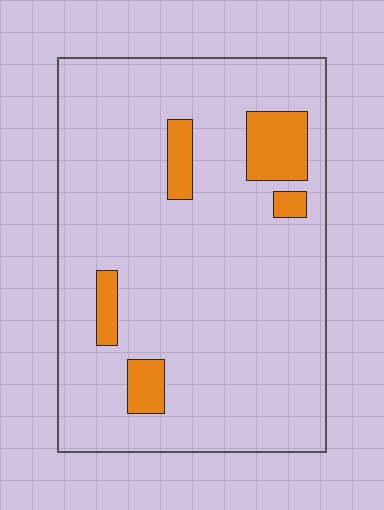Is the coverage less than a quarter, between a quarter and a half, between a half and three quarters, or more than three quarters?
Less than a quarter.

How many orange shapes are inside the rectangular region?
5.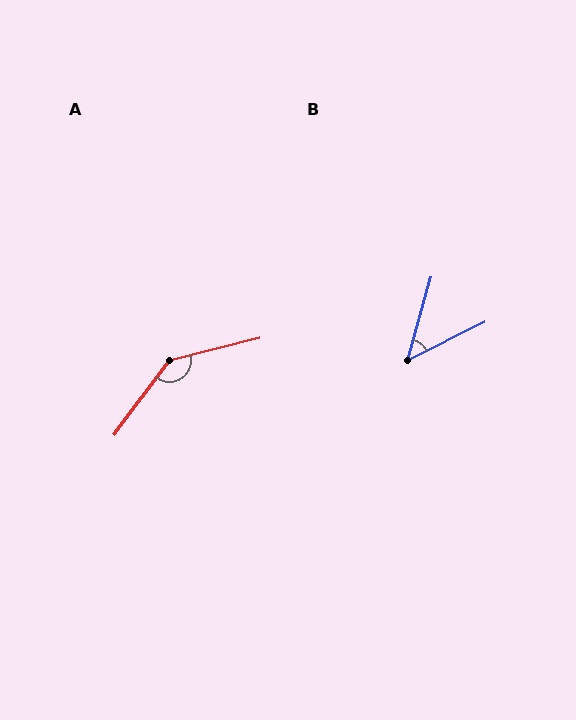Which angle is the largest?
A, at approximately 140 degrees.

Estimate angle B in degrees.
Approximately 48 degrees.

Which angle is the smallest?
B, at approximately 48 degrees.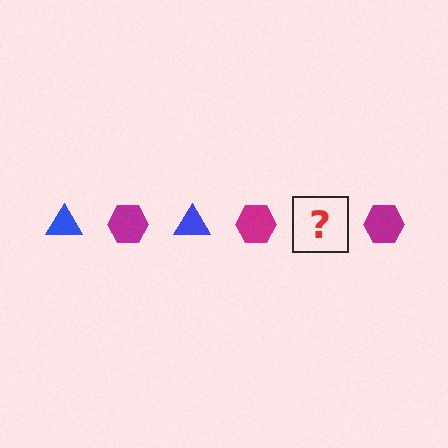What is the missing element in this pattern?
The missing element is a blue triangle.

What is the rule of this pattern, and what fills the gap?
The rule is that the pattern alternates between blue triangle and magenta hexagon. The gap should be filled with a blue triangle.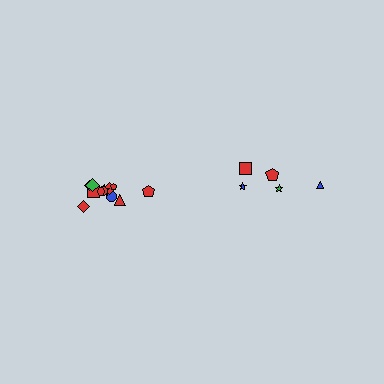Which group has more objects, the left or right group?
The left group.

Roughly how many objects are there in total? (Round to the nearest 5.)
Roughly 15 objects in total.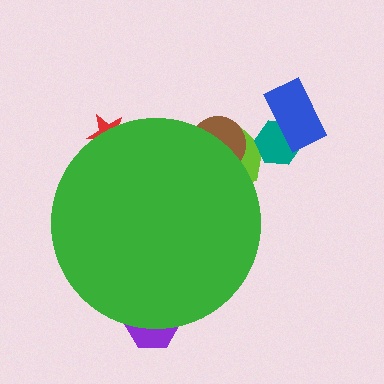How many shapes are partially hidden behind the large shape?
4 shapes are partially hidden.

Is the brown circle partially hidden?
Yes, the brown circle is partially hidden behind the green circle.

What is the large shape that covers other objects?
A green circle.